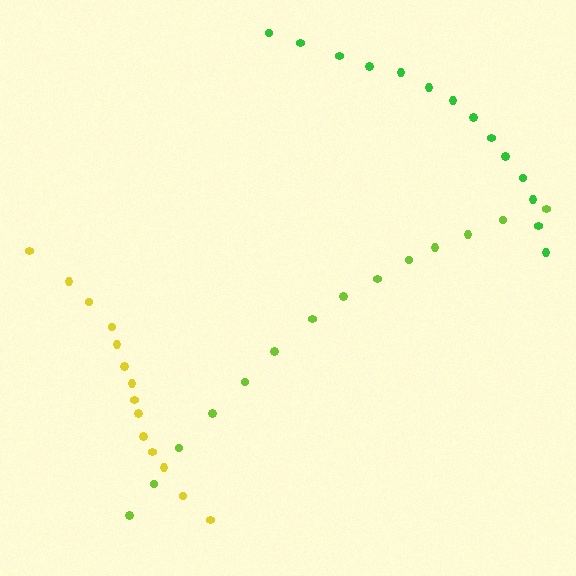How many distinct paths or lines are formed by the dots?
There are 3 distinct paths.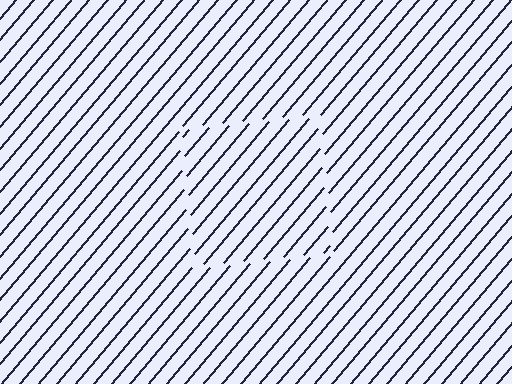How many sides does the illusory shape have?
4 sides — the line-ends trace a square.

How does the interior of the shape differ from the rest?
The interior of the shape contains the same grating, shifted by half a period — the contour is defined by the phase discontinuity where line-ends from the inner and outer gratings abut.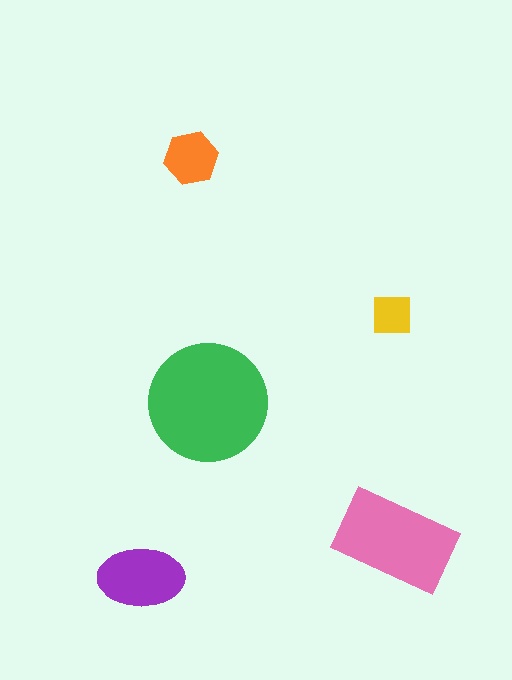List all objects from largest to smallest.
The green circle, the pink rectangle, the purple ellipse, the orange hexagon, the yellow square.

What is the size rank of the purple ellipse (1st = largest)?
3rd.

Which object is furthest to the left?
The purple ellipse is leftmost.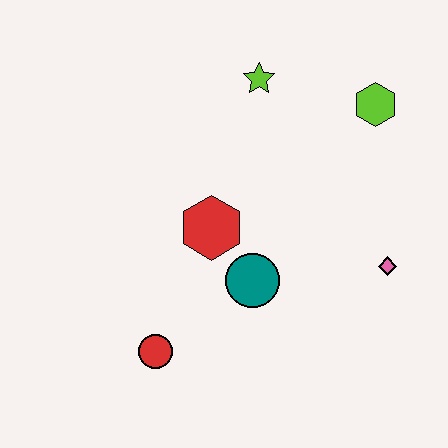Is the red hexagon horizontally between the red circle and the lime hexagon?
Yes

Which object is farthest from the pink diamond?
The red circle is farthest from the pink diamond.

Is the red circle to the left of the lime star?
Yes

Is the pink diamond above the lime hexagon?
No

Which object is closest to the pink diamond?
The teal circle is closest to the pink diamond.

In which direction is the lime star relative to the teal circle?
The lime star is above the teal circle.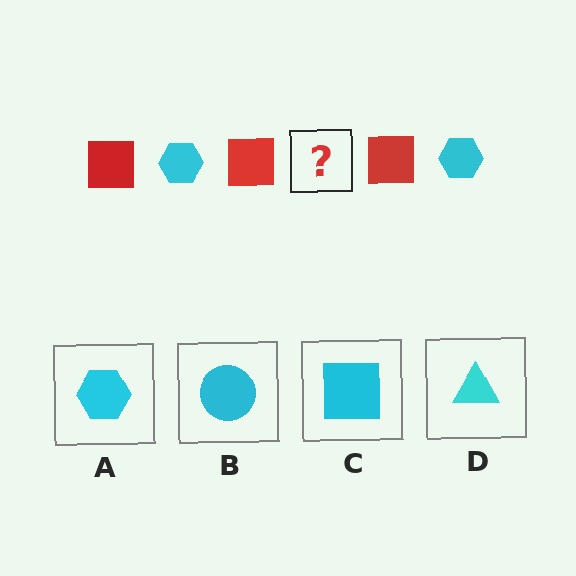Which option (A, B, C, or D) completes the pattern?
A.